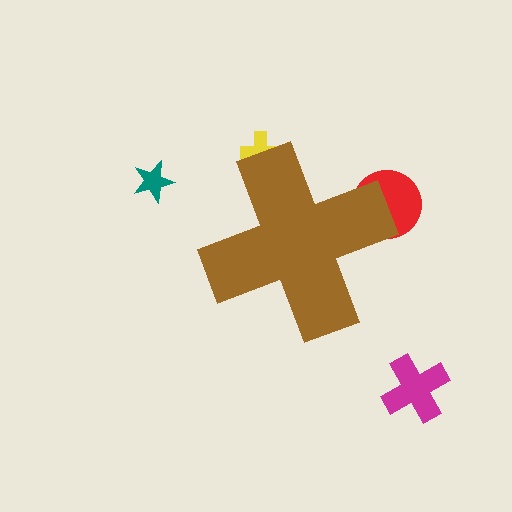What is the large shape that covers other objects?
A brown cross.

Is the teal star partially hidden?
No, the teal star is fully visible.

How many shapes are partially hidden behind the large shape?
2 shapes are partially hidden.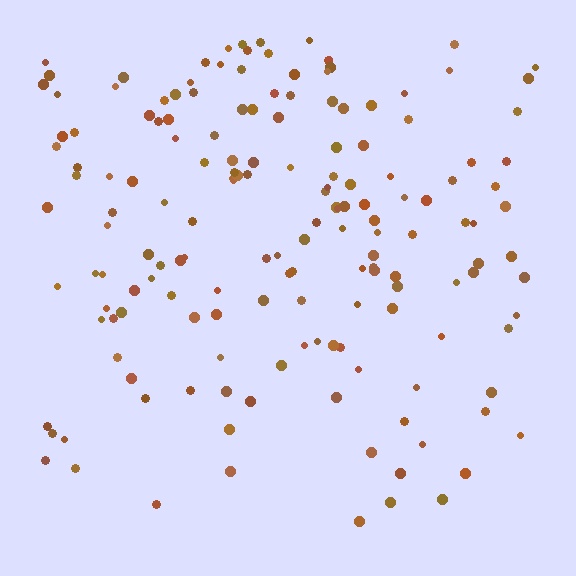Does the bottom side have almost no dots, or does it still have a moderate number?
Still a moderate number, just noticeably fewer than the top.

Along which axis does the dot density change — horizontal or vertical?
Vertical.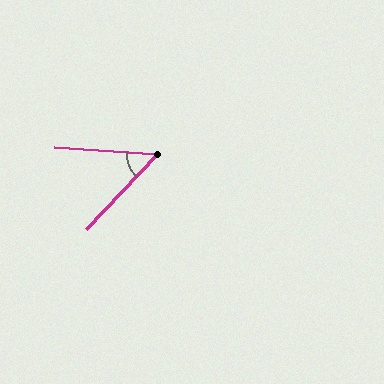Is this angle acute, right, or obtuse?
It is acute.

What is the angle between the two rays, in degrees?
Approximately 51 degrees.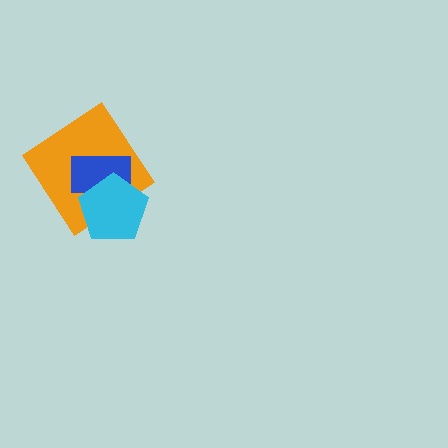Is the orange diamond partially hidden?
Yes, it is partially covered by another shape.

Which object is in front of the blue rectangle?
The cyan pentagon is in front of the blue rectangle.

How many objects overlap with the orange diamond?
2 objects overlap with the orange diamond.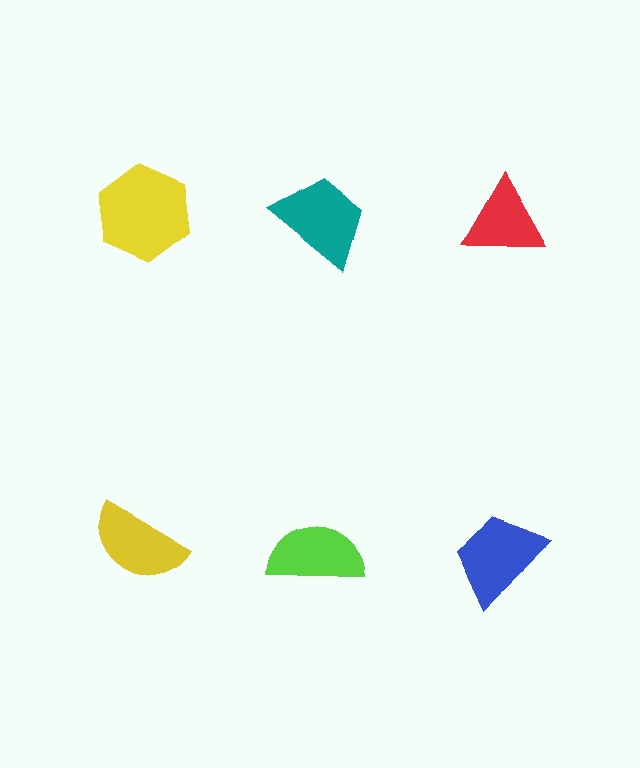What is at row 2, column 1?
A yellow semicircle.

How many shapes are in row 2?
3 shapes.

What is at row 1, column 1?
A yellow hexagon.